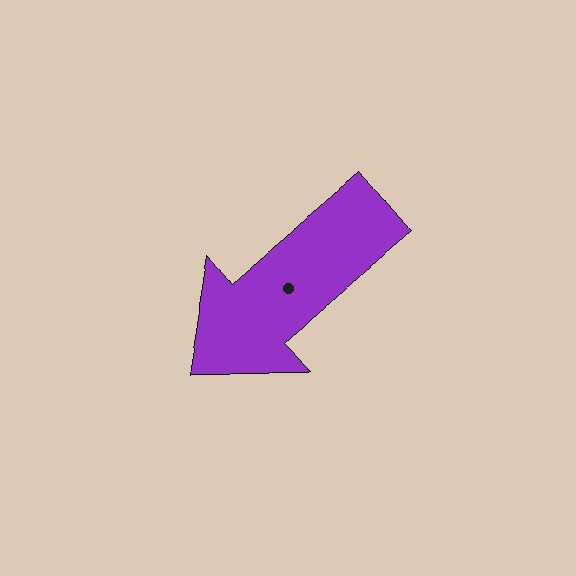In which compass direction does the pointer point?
Southwest.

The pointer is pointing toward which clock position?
Roughly 8 o'clock.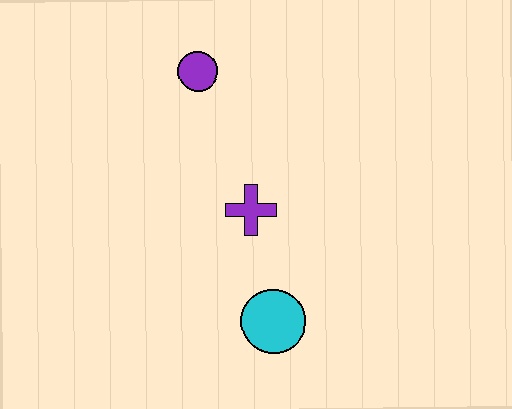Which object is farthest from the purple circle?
The cyan circle is farthest from the purple circle.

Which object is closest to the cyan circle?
The purple cross is closest to the cyan circle.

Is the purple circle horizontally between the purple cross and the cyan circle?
No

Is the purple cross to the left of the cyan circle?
Yes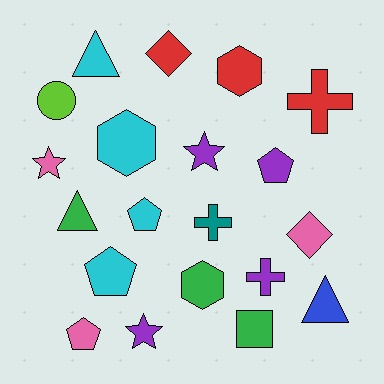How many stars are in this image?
There are 3 stars.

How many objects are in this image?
There are 20 objects.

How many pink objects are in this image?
There are 3 pink objects.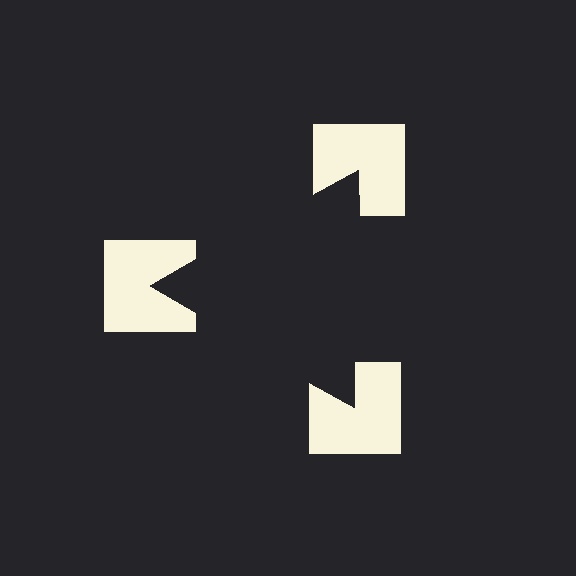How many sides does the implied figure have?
3 sides.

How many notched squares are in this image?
There are 3 — one at each vertex of the illusory triangle.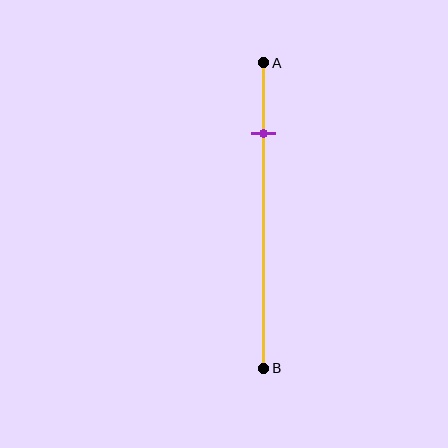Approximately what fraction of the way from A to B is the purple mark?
The purple mark is approximately 25% of the way from A to B.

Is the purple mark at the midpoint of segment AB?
No, the mark is at about 25% from A, not at the 50% midpoint.